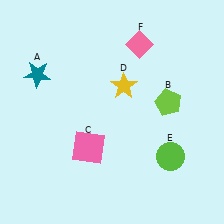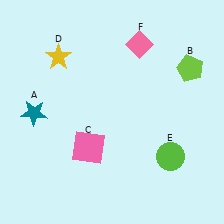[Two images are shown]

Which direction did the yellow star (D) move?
The yellow star (D) moved left.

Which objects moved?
The objects that moved are: the teal star (A), the lime pentagon (B), the yellow star (D).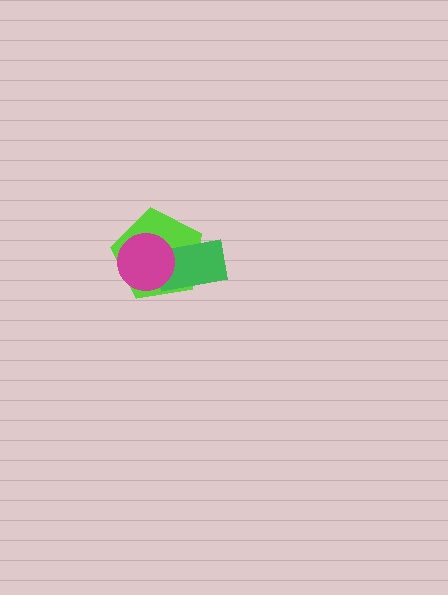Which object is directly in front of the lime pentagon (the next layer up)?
The green rectangle is directly in front of the lime pentagon.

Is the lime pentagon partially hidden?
Yes, it is partially covered by another shape.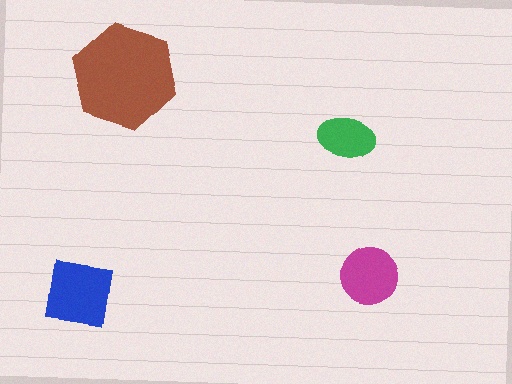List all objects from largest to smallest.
The brown hexagon, the blue square, the magenta circle, the green ellipse.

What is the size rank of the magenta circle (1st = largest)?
3rd.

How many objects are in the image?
There are 4 objects in the image.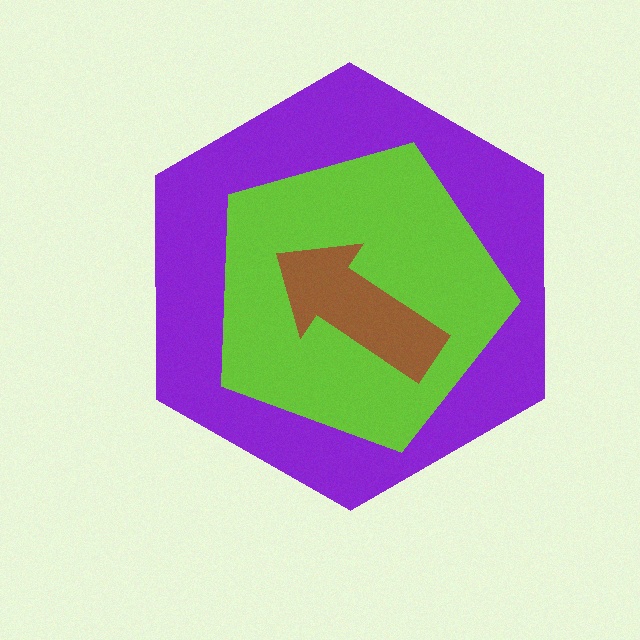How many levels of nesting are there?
3.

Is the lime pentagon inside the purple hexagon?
Yes.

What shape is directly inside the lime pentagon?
The brown arrow.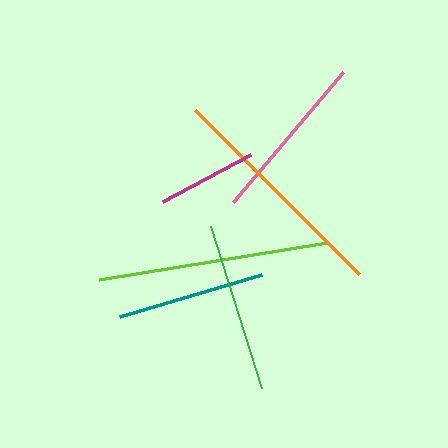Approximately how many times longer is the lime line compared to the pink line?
The lime line is approximately 1.4 times the length of the pink line.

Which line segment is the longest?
The orange line is the longest at approximately 232 pixels.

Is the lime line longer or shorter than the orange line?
The orange line is longer than the lime line.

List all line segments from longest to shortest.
From longest to shortest: orange, lime, green, pink, teal, magenta.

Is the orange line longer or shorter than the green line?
The orange line is longer than the green line.